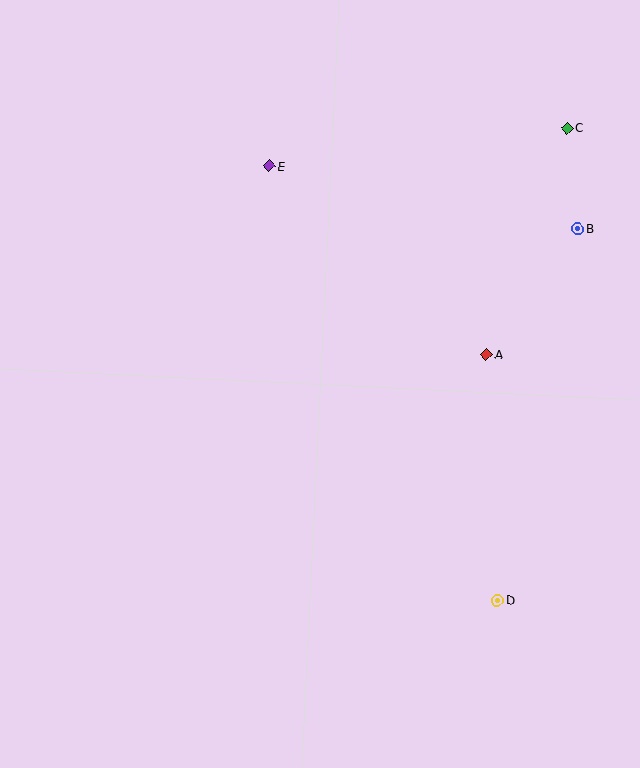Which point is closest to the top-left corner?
Point E is closest to the top-left corner.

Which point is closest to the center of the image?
Point A at (486, 355) is closest to the center.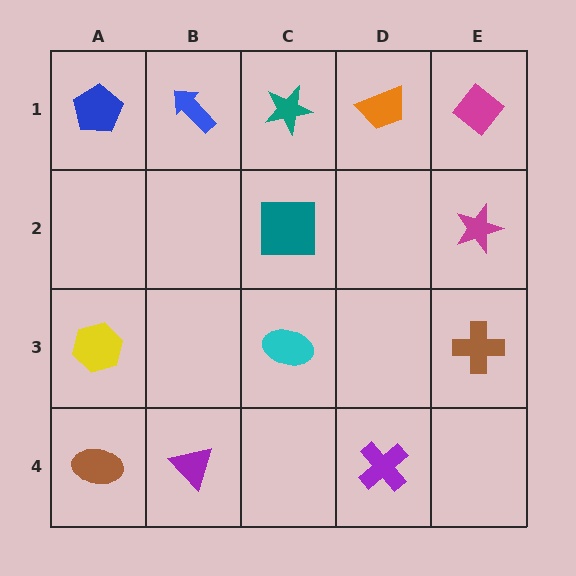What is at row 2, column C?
A teal square.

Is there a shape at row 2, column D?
No, that cell is empty.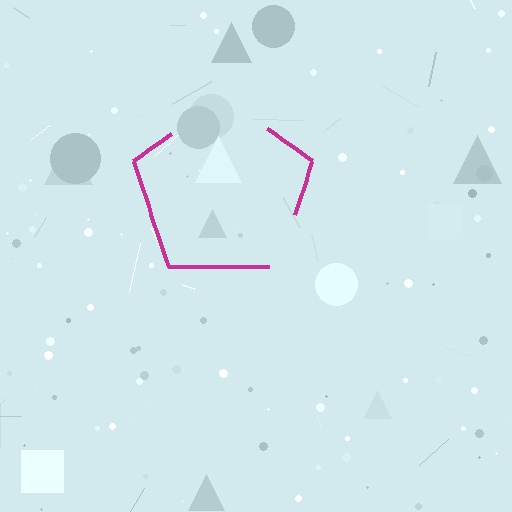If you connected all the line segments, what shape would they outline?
They would outline a pentagon.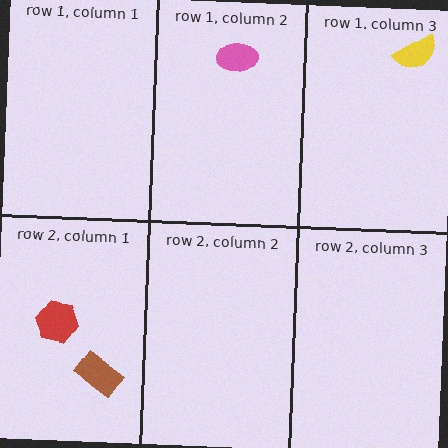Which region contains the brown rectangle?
The row 2, column 1 region.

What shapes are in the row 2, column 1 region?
The red hexagon, the brown rectangle.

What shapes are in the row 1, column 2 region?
The pink ellipse.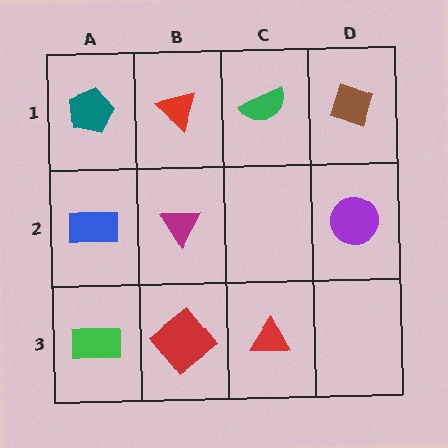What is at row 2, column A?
A blue rectangle.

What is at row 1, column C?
A green semicircle.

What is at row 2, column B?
A magenta triangle.